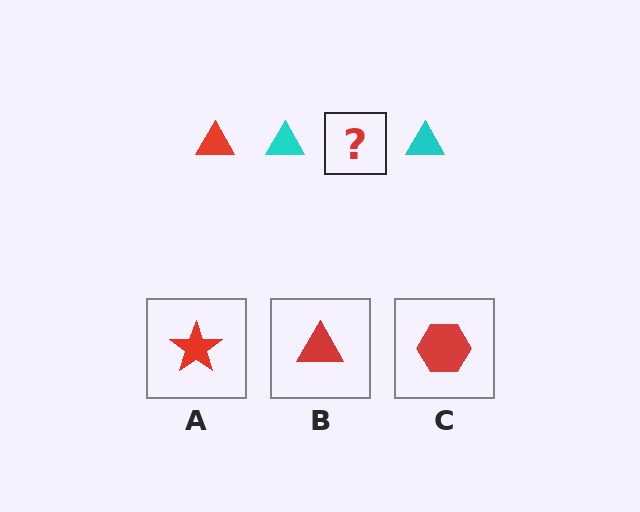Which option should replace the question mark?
Option B.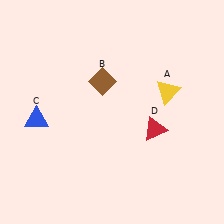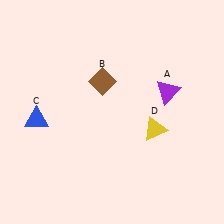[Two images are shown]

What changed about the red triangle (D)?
In Image 1, D is red. In Image 2, it changed to yellow.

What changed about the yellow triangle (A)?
In Image 1, A is yellow. In Image 2, it changed to purple.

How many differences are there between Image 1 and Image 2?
There are 2 differences between the two images.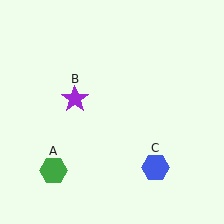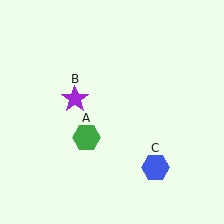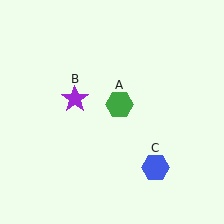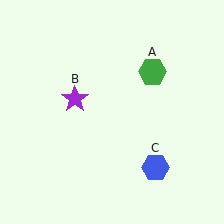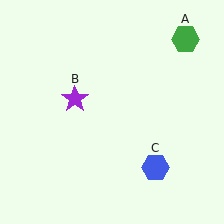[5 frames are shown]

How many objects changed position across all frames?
1 object changed position: green hexagon (object A).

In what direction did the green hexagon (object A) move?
The green hexagon (object A) moved up and to the right.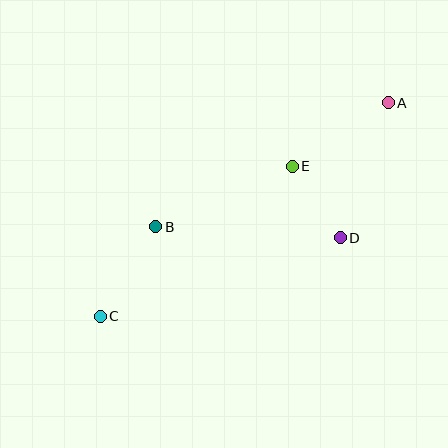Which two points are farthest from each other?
Points A and C are farthest from each other.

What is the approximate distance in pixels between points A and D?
The distance between A and D is approximately 143 pixels.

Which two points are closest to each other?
Points D and E are closest to each other.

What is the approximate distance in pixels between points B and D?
The distance between B and D is approximately 185 pixels.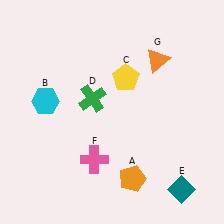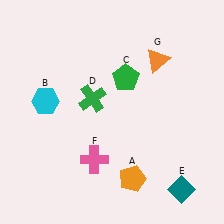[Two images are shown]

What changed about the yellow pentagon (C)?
In Image 1, C is yellow. In Image 2, it changed to green.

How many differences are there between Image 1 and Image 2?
There is 1 difference between the two images.